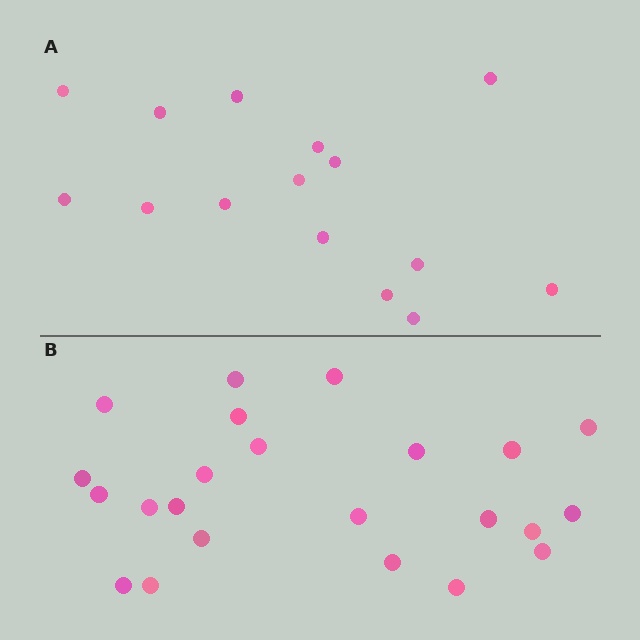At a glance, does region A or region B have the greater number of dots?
Region B (the bottom region) has more dots.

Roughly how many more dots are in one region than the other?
Region B has roughly 8 or so more dots than region A.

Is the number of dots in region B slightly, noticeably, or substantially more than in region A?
Region B has substantially more. The ratio is roughly 1.5 to 1.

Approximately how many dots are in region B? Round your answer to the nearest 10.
About 20 dots. (The exact count is 23, which rounds to 20.)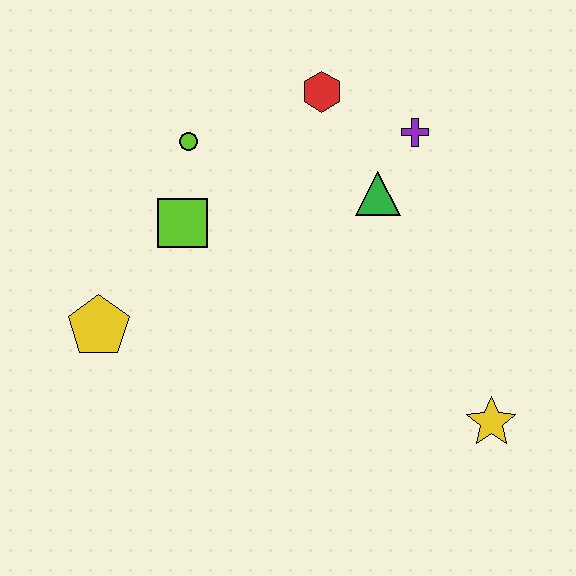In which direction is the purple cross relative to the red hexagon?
The purple cross is to the right of the red hexagon.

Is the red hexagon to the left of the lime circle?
No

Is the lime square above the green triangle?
No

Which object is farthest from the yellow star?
The lime circle is farthest from the yellow star.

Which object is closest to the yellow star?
The green triangle is closest to the yellow star.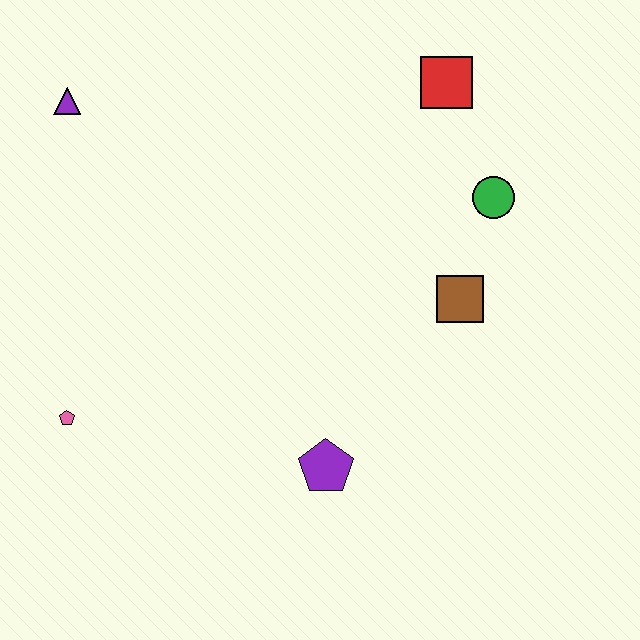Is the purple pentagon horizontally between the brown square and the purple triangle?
Yes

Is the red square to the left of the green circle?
Yes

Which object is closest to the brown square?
The green circle is closest to the brown square.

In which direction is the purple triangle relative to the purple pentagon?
The purple triangle is above the purple pentagon.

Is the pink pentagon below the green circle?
Yes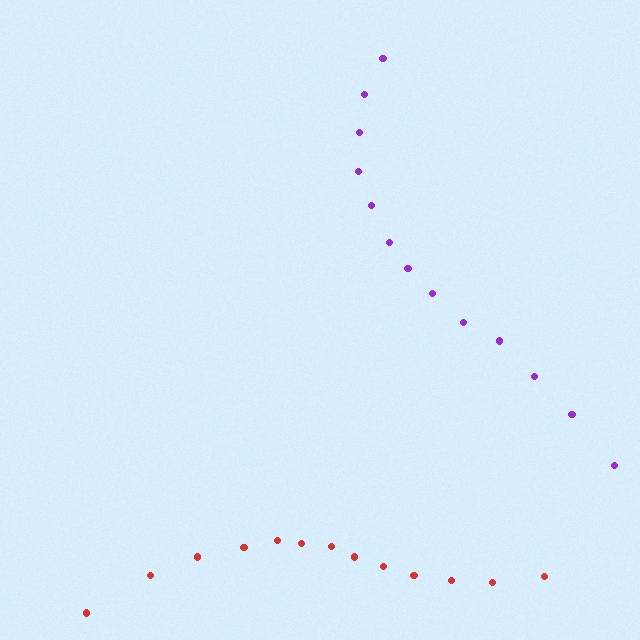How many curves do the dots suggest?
There are 2 distinct paths.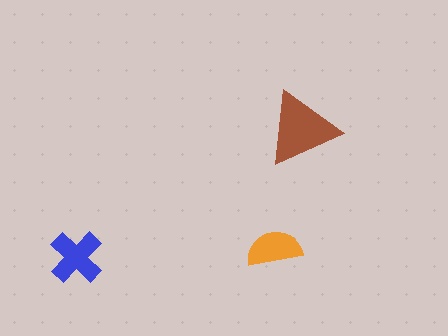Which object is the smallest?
The orange semicircle.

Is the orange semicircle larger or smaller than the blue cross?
Smaller.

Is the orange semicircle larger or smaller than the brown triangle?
Smaller.